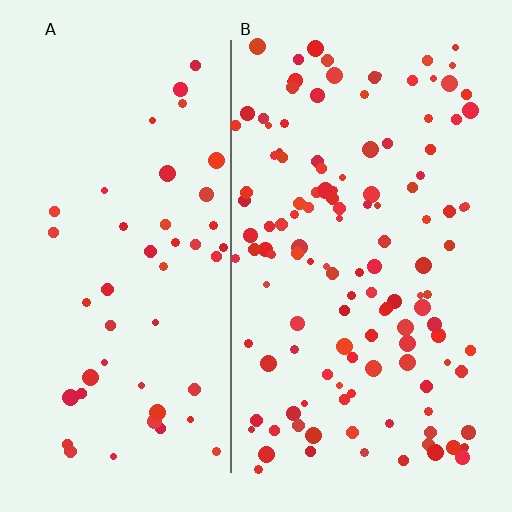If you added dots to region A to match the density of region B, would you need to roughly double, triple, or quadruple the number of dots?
Approximately triple.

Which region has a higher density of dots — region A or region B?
B (the right).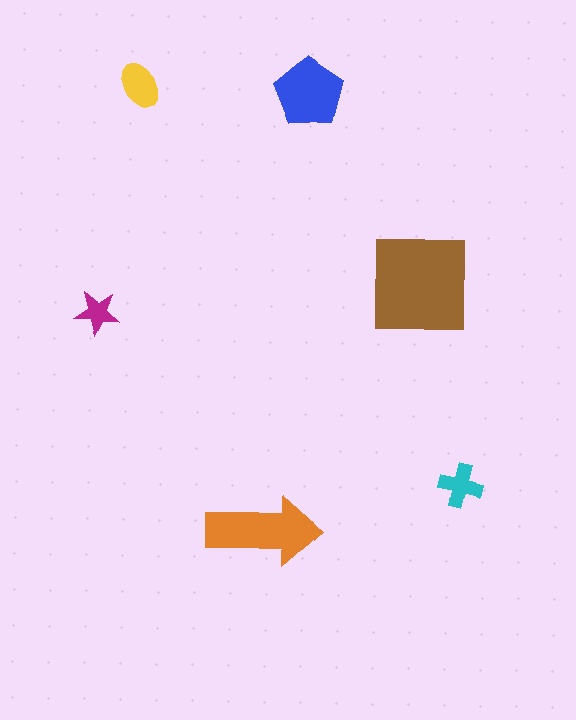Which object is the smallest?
The magenta star.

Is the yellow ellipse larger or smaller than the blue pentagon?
Smaller.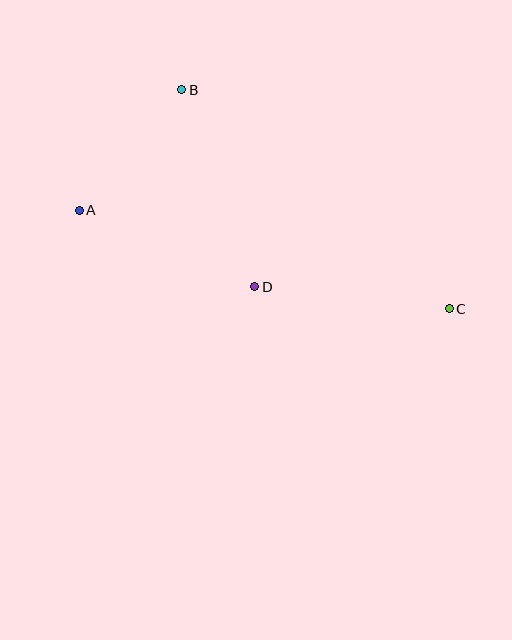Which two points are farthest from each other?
Points A and C are farthest from each other.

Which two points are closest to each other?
Points A and B are closest to each other.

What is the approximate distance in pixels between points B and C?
The distance between B and C is approximately 346 pixels.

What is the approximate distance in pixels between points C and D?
The distance between C and D is approximately 195 pixels.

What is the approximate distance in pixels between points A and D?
The distance between A and D is approximately 191 pixels.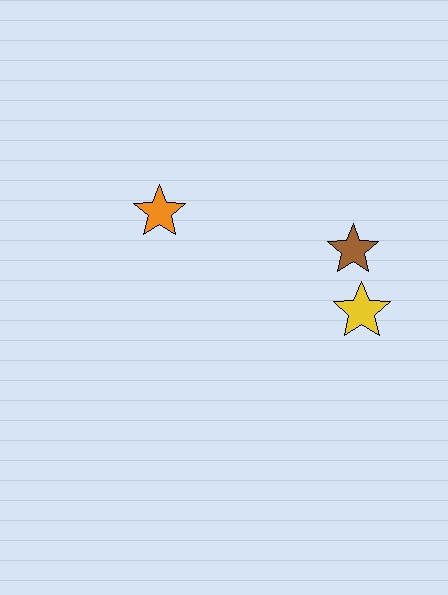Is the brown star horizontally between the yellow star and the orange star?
Yes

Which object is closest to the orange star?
The brown star is closest to the orange star.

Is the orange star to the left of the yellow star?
Yes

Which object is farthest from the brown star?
The orange star is farthest from the brown star.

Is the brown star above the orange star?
No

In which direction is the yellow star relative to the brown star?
The yellow star is below the brown star.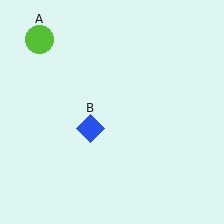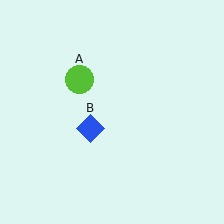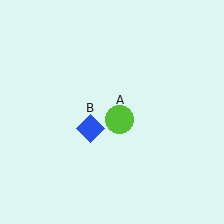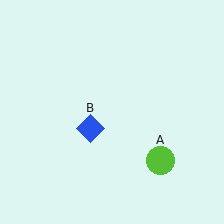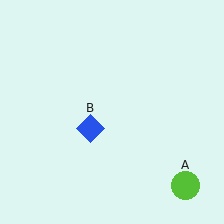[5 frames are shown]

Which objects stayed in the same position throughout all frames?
Blue diamond (object B) remained stationary.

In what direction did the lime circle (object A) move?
The lime circle (object A) moved down and to the right.